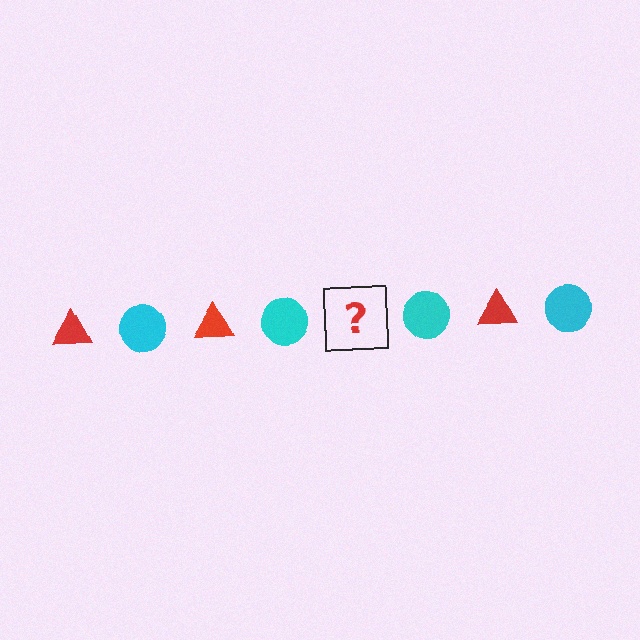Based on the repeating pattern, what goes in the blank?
The blank should be a red triangle.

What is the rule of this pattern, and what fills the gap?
The rule is that the pattern alternates between red triangle and cyan circle. The gap should be filled with a red triangle.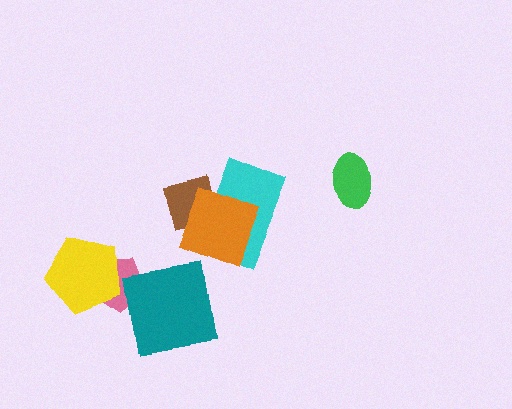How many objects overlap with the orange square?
2 objects overlap with the orange square.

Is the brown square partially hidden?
Yes, it is partially covered by another shape.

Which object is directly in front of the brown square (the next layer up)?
The cyan rectangle is directly in front of the brown square.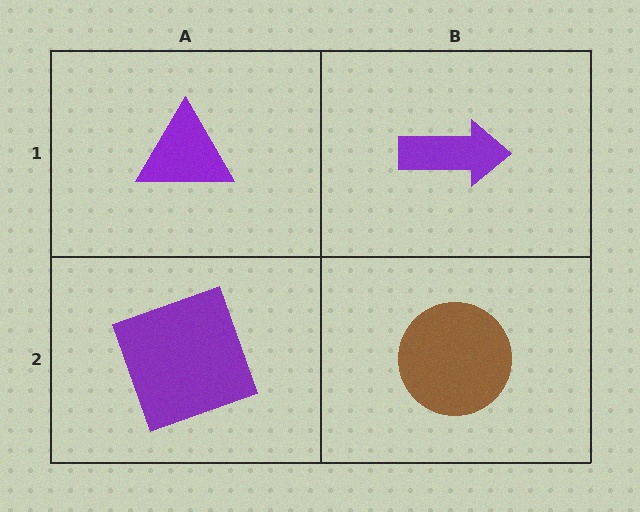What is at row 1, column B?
A purple arrow.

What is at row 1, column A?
A purple triangle.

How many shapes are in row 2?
2 shapes.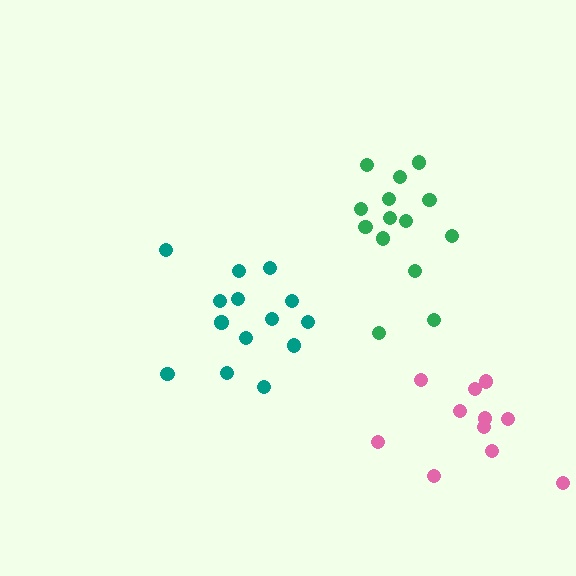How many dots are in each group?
Group 1: 11 dots, Group 2: 14 dots, Group 3: 14 dots (39 total).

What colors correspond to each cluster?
The clusters are colored: pink, teal, green.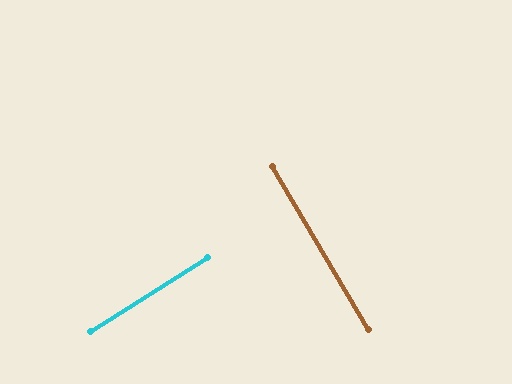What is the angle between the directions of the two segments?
Approximately 88 degrees.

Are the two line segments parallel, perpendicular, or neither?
Perpendicular — they meet at approximately 88°.